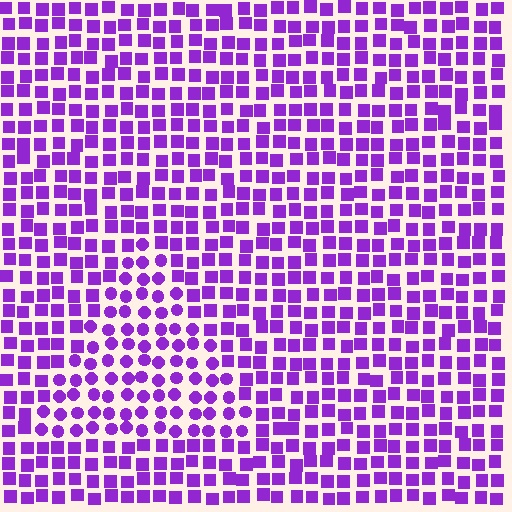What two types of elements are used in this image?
The image uses circles inside the triangle region and squares outside it.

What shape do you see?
I see a triangle.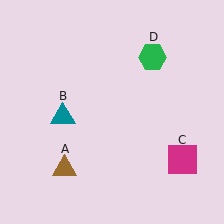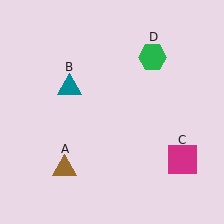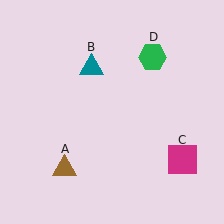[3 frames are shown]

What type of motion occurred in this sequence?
The teal triangle (object B) rotated clockwise around the center of the scene.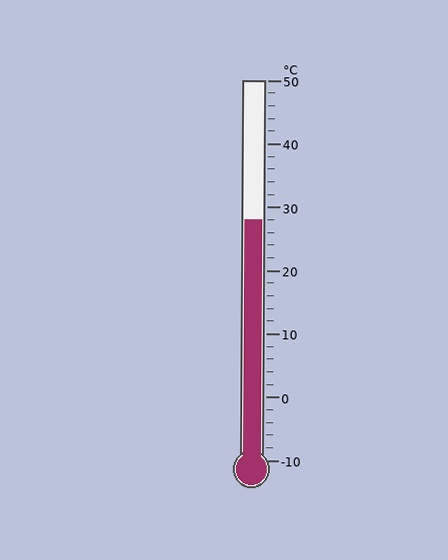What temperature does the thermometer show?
The thermometer shows approximately 28°C.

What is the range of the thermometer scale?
The thermometer scale ranges from -10°C to 50°C.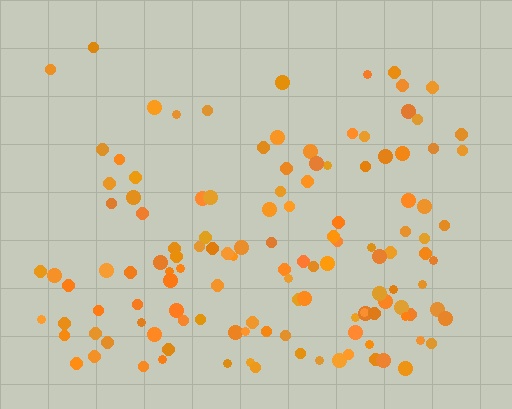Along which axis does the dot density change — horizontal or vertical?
Vertical.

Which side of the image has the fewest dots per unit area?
The top.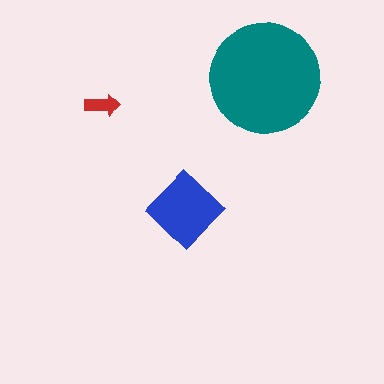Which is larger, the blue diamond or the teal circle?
The teal circle.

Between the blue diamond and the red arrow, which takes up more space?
The blue diamond.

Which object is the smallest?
The red arrow.